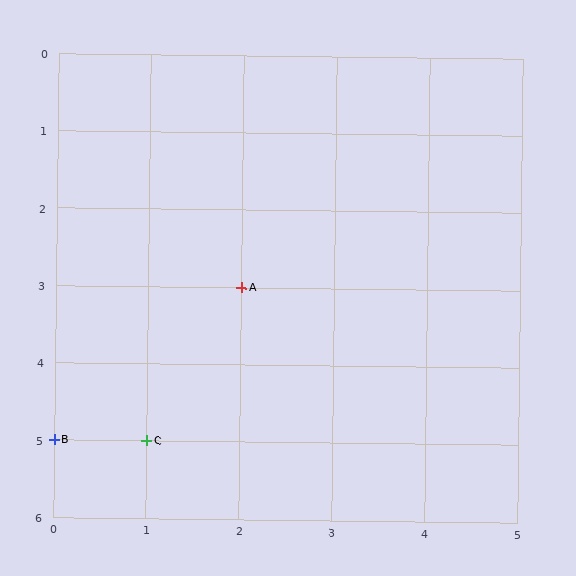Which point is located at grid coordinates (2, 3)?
Point A is at (2, 3).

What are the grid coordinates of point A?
Point A is at grid coordinates (2, 3).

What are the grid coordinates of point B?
Point B is at grid coordinates (0, 5).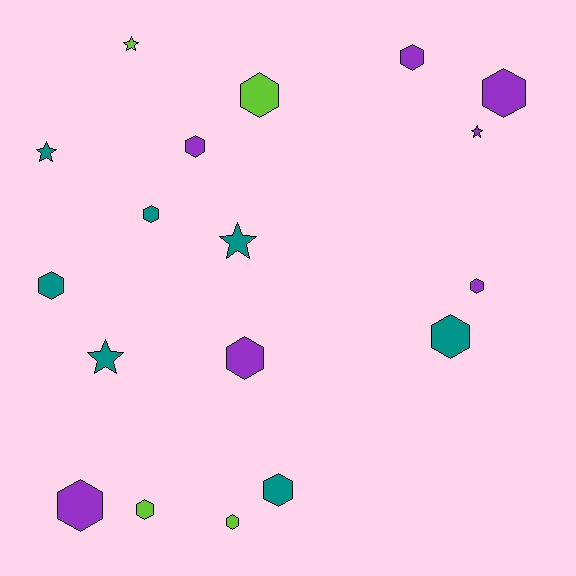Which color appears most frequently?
Teal, with 7 objects.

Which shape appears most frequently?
Hexagon, with 13 objects.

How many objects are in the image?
There are 18 objects.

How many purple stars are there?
There is 1 purple star.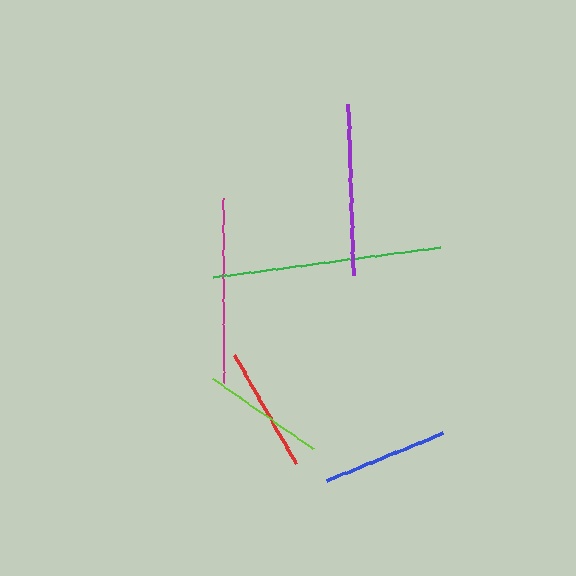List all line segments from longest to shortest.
From longest to shortest: green, magenta, purple, red, blue, lime.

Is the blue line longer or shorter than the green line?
The green line is longer than the blue line.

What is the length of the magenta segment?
The magenta segment is approximately 184 pixels long.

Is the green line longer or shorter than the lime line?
The green line is longer than the lime line.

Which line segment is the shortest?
The lime line is the shortest at approximately 122 pixels.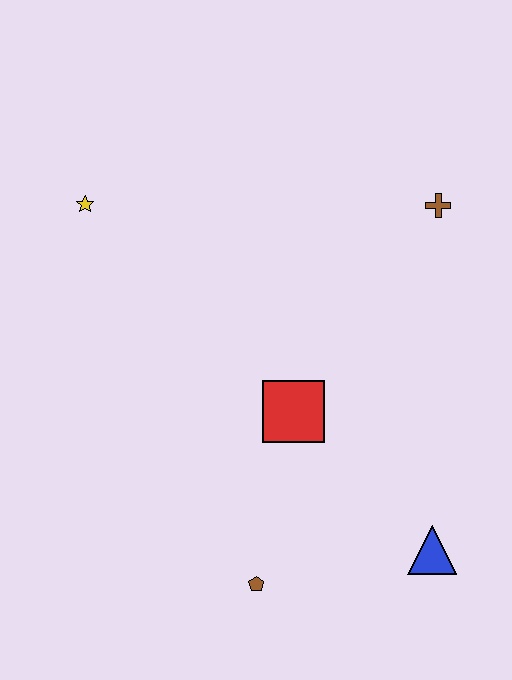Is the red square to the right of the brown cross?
No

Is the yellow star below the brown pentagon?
No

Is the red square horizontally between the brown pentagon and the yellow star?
No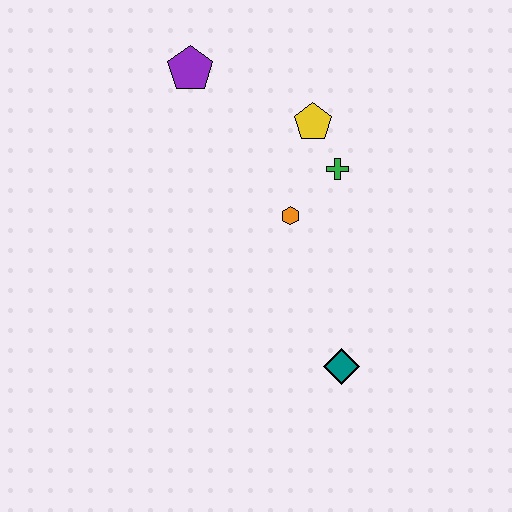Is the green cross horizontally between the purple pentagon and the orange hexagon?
No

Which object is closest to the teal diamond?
The orange hexagon is closest to the teal diamond.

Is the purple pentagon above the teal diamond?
Yes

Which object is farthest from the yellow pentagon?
The teal diamond is farthest from the yellow pentagon.